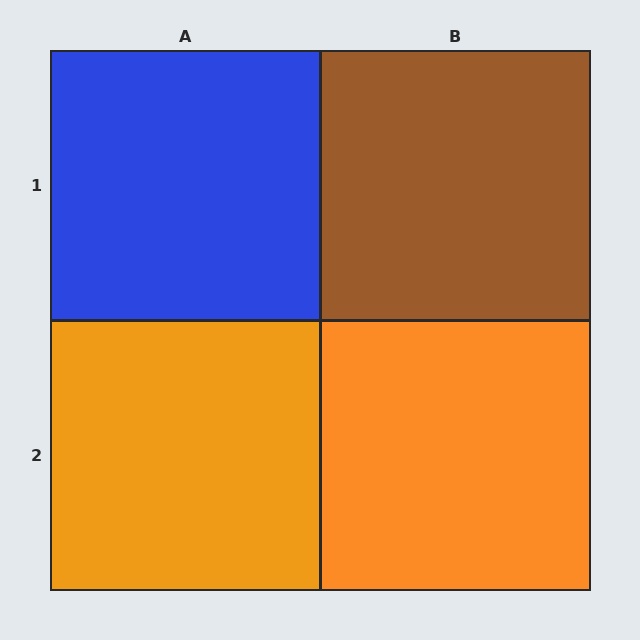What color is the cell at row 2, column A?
Orange.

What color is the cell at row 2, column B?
Orange.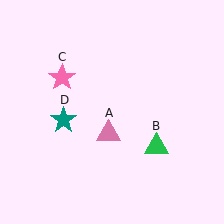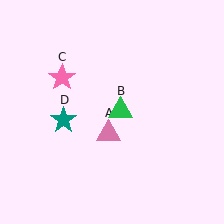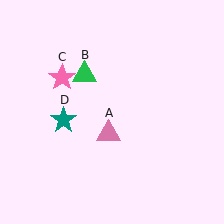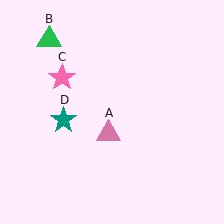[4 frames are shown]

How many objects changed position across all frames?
1 object changed position: green triangle (object B).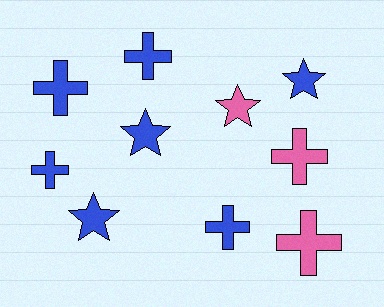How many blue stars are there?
There are 3 blue stars.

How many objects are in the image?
There are 10 objects.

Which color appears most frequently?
Blue, with 7 objects.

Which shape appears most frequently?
Cross, with 6 objects.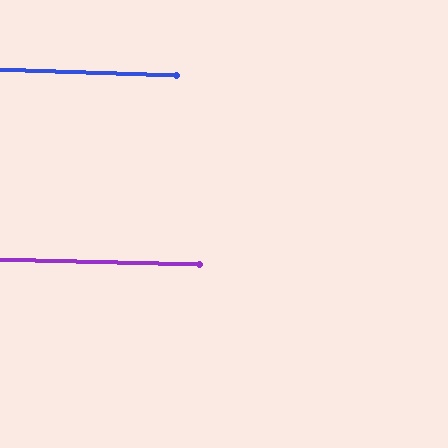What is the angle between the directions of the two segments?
Approximately 0 degrees.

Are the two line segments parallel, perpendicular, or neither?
Parallel — their directions differ by only 0.5°.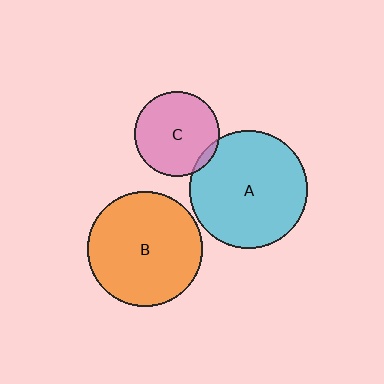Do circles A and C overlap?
Yes.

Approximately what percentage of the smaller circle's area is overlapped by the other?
Approximately 5%.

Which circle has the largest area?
Circle A (cyan).